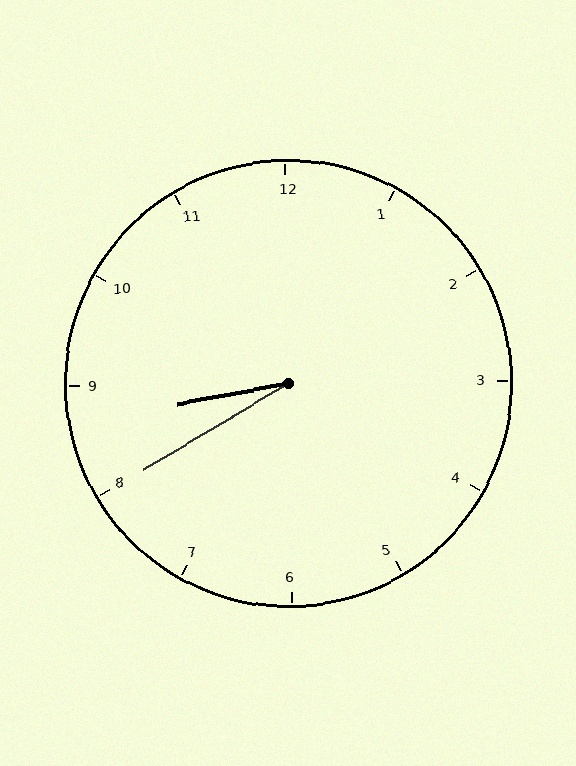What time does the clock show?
8:40.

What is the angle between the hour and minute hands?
Approximately 20 degrees.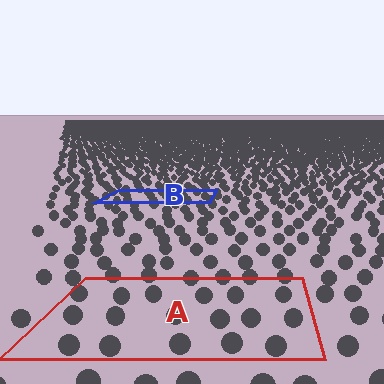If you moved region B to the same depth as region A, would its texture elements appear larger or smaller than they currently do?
They would appear larger. At a closer depth, the same texture elements are projected at a bigger on-screen size.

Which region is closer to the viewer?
Region A is closer. The texture elements there are larger and more spread out.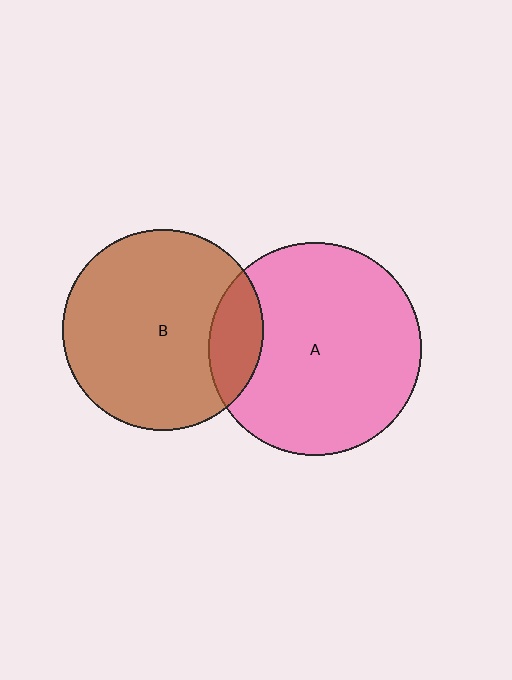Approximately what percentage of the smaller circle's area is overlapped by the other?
Approximately 15%.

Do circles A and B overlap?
Yes.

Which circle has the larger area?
Circle A (pink).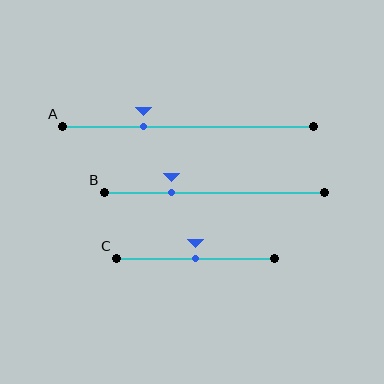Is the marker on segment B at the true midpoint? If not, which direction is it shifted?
No, the marker on segment B is shifted to the left by about 19% of the segment length.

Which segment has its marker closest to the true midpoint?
Segment C has its marker closest to the true midpoint.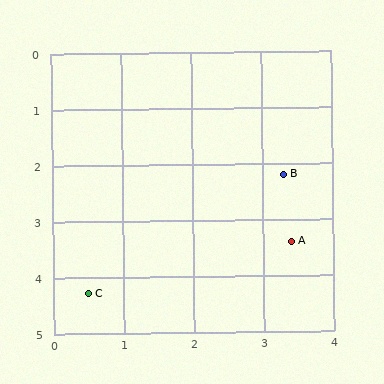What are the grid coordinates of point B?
Point B is at approximately (3.3, 2.2).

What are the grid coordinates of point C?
Point C is at approximately (0.5, 4.3).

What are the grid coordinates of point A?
Point A is at approximately (3.4, 3.4).